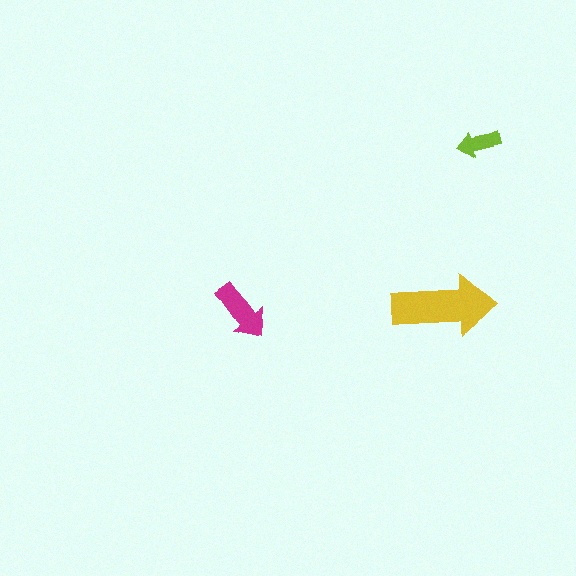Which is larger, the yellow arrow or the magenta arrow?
The yellow one.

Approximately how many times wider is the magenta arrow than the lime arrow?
About 1.5 times wider.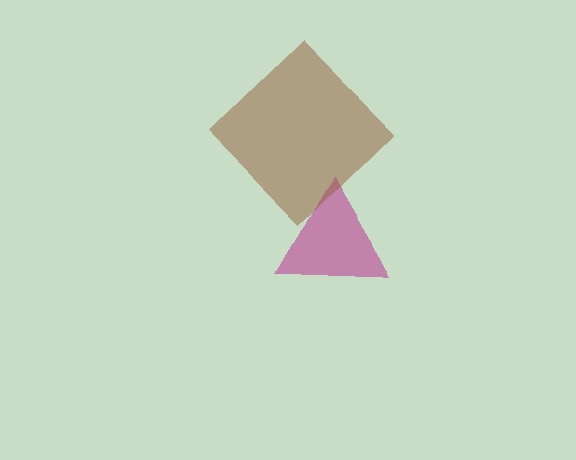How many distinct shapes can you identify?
There are 2 distinct shapes: a magenta triangle, a brown diamond.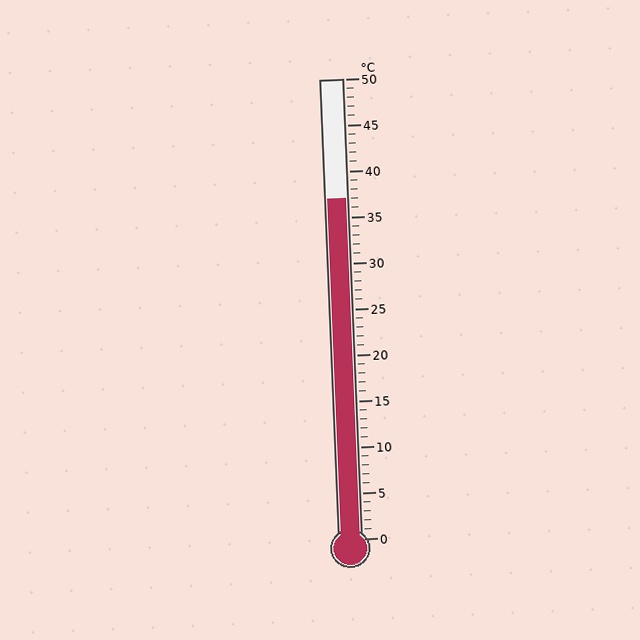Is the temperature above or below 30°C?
The temperature is above 30°C.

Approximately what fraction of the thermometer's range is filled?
The thermometer is filled to approximately 75% of its range.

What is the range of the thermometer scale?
The thermometer scale ranges from 0°C to 50°C.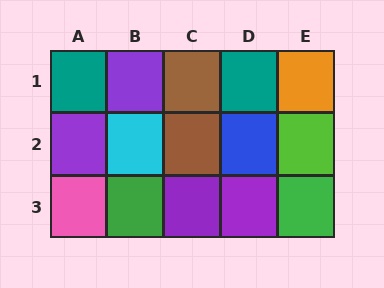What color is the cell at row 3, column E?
Green.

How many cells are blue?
1 cell is blue.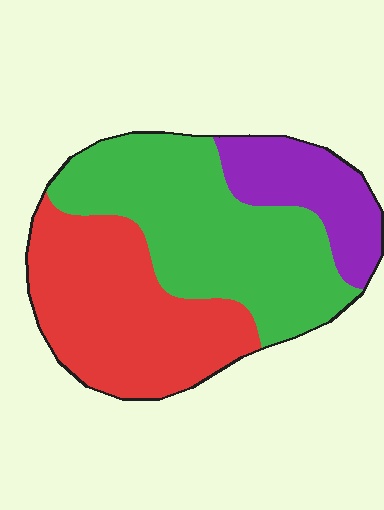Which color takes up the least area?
Purple, at roughly 15%.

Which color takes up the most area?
Green, at roughly 45%.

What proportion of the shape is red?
Red covers around 40% of the shape.